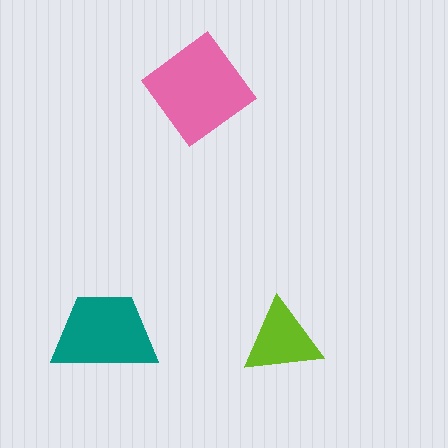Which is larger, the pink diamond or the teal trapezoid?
The pink diamond.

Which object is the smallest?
The lime triangle.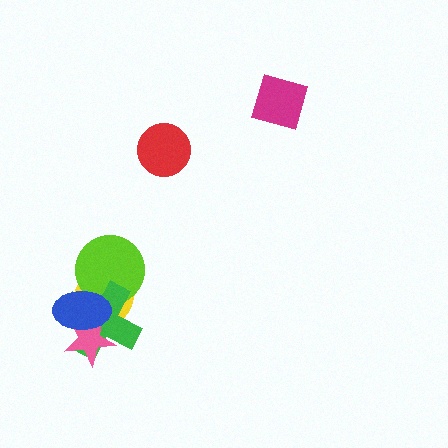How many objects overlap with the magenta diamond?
0 objects overlap with the magenta diamond.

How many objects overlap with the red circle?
0 objects overlap with the red circle.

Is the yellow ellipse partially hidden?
Yes, it is partially covered by another shape.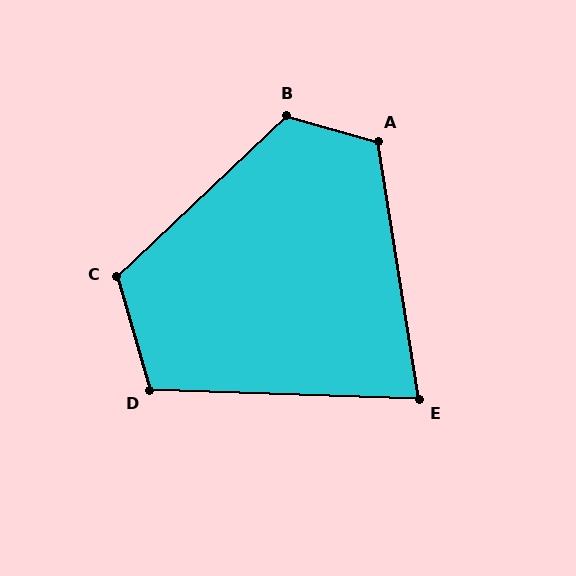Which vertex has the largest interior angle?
B, at approximately 121 degrees.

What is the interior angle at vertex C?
Approximately 117 degrees (obtuse).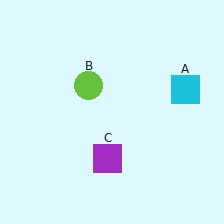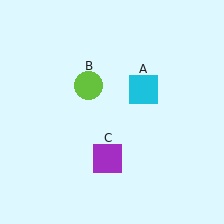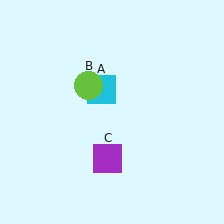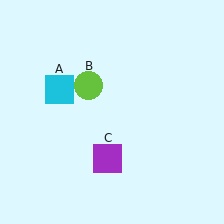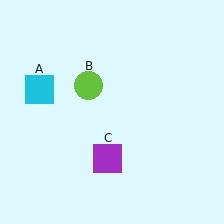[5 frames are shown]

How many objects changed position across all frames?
1 object changed position: cyan square (object A).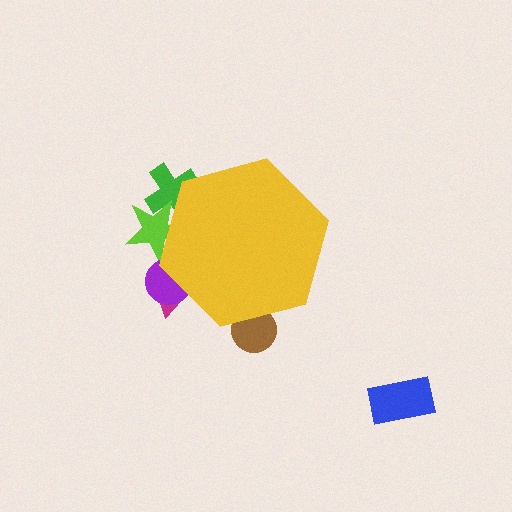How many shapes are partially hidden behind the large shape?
5 shapes are partially hidden.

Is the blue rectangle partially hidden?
No, the blue rectangle is fully visible.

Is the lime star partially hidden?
Yes, the lime star is partially hidden behind the yellow hexagon.